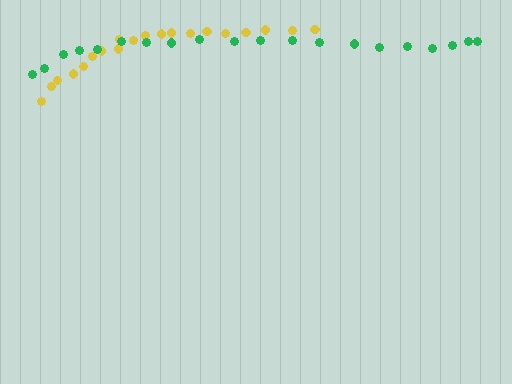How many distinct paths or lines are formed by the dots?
There are 2 distinct paths.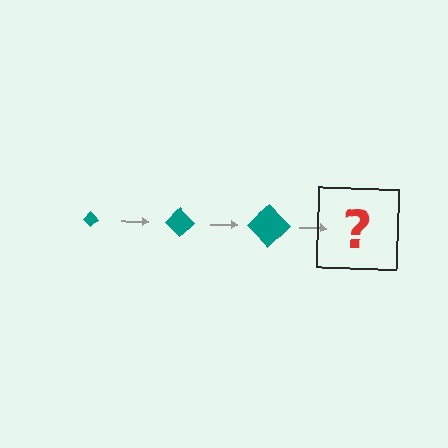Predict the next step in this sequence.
The next step is a teal diamond, larger than the previous one.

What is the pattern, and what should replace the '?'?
The pattern is that the diamond gets progressively larger each step. The '?' should be a teal diamond, larger than the previous one.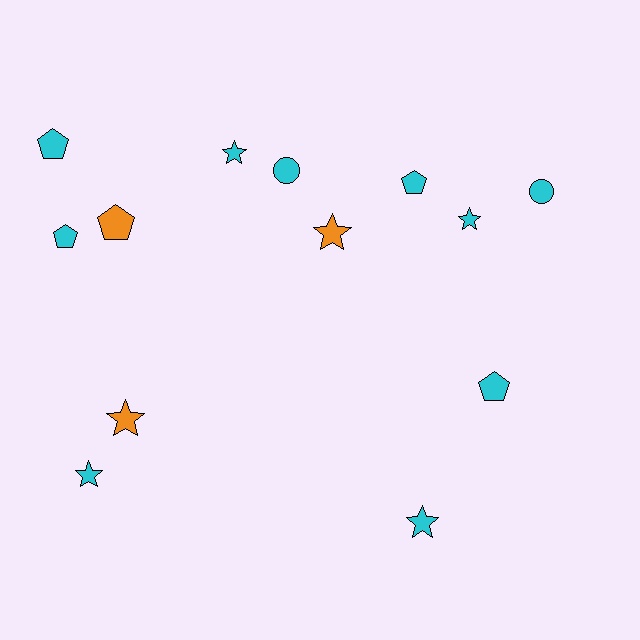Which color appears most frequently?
Cyan, with 10 objects.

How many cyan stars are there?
There are 4 cyan stars.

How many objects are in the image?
There are 13 objects.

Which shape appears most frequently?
Star, with 6 objects.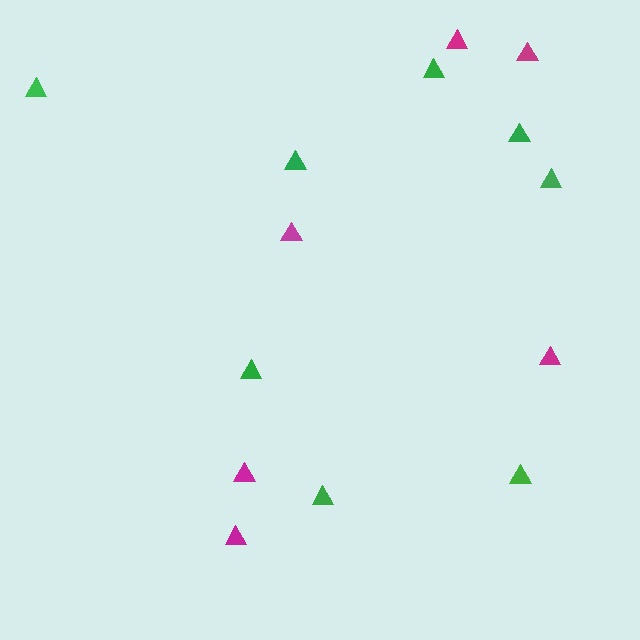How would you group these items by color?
There are 2 groups: one group of green triangles (8) and one group of magenta triangles (6).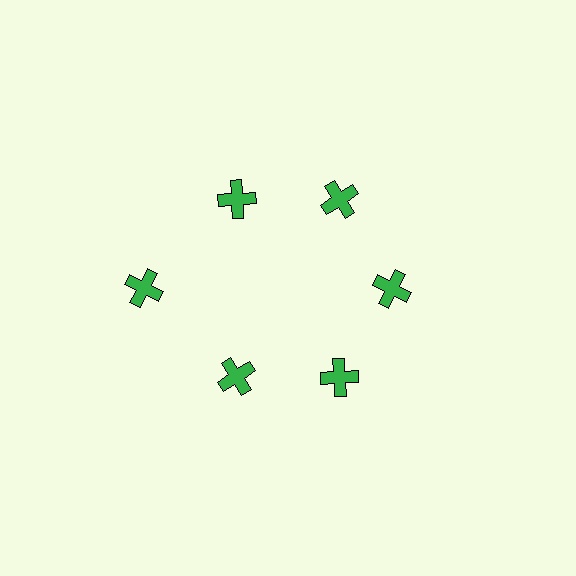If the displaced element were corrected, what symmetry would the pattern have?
It would have 6-fold rotational symmetry — the pattern would map onto itself every 60 degrees.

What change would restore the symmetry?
The symmetry would be restored by moving it inward, back onto the ring so that all 6 crosses sit at equal angles and equal distance from the center.